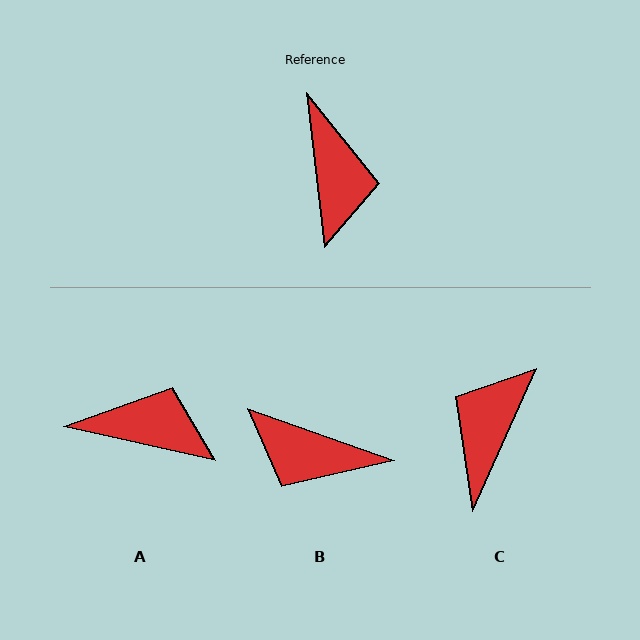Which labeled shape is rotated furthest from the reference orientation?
C, about 149 degrees away.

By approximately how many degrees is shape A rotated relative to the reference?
Approximately 71 degrees counter-clockwise.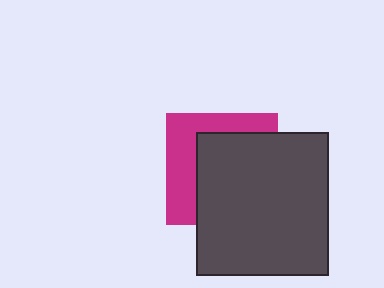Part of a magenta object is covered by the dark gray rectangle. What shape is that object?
It is a square.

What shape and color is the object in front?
The object in front is a dark gray rectangle.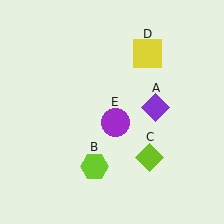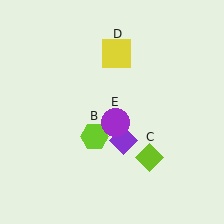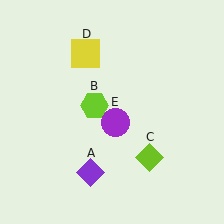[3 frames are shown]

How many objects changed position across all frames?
3 objects changed position: purple diamond (object A), lime hexagon (object B), yellow square (object D).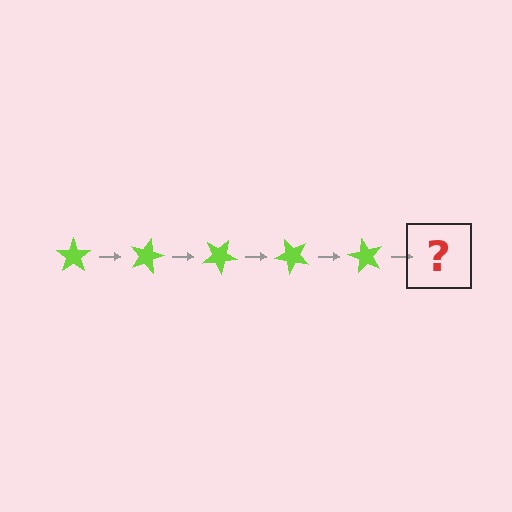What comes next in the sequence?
The next element should be a lime star rotated 75 degrees.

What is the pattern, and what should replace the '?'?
The pattern is that the star rotates 15 degrees each step. The '?' should be a lime star rotated 75 degrees.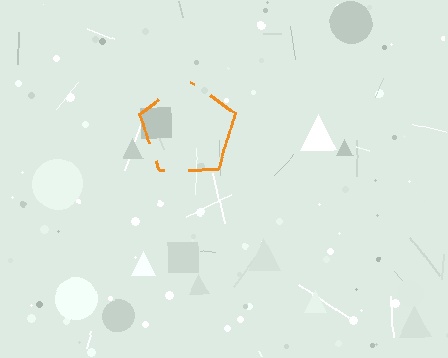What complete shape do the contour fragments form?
The contour fragments form a pentagon.